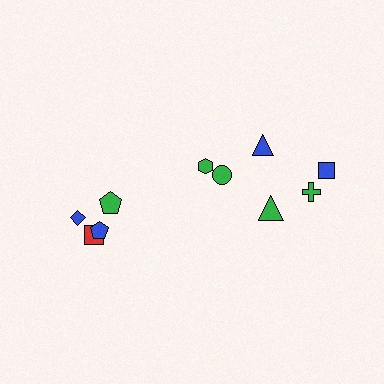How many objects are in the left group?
There are 4 objects.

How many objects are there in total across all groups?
There are 10 objects.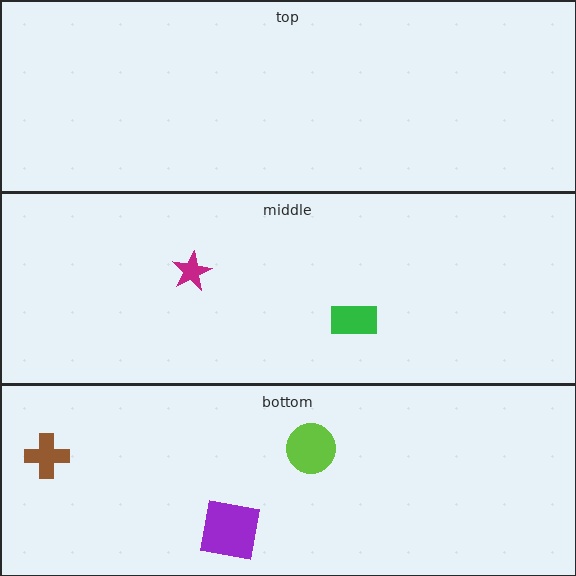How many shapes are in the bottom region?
3.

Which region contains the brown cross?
The bottom region.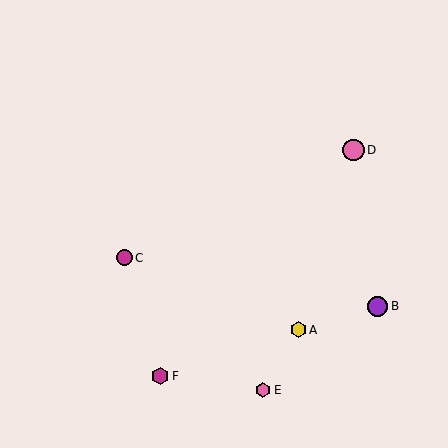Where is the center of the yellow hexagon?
The center of the yellow hexagon is at (299, 330).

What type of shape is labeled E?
Shape E is a pink hexagon.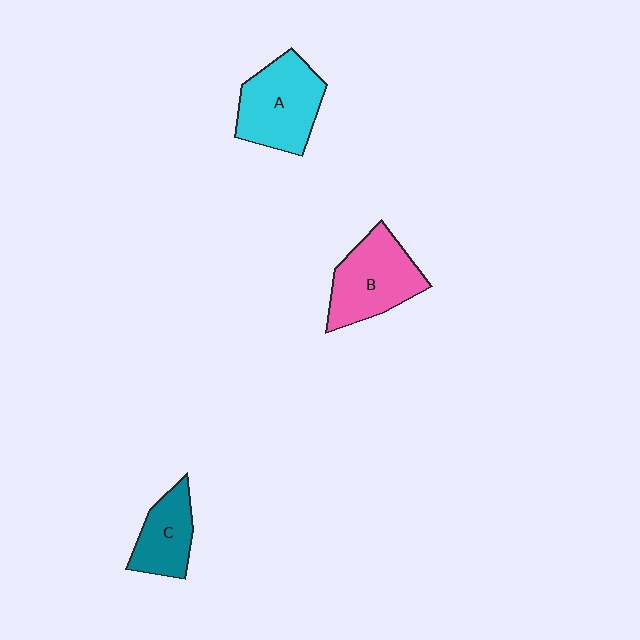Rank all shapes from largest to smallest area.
From largest to smallest: A (cyan), B (pink), C (teal).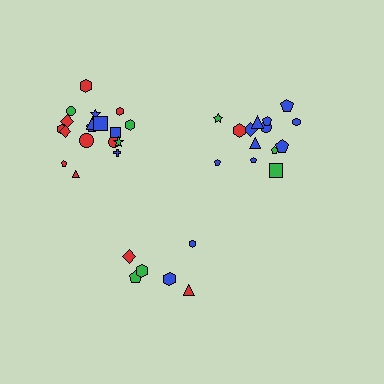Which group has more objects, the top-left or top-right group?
The top-left group.